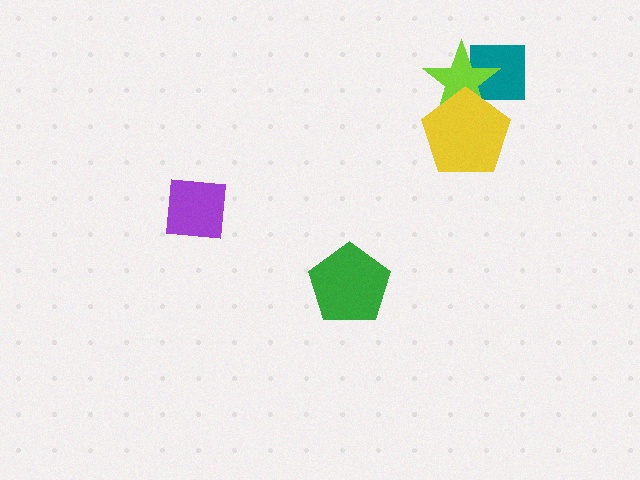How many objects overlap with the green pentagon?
0 objects overlap with the green pentagon.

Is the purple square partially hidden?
No, no other shape covers it.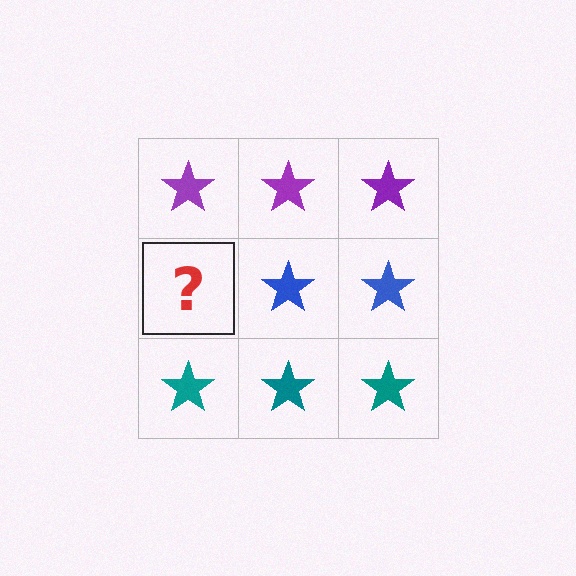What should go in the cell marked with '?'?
The missing cell should contain a blue star.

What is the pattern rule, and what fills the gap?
The rule is that each row has a consistent color. The gap should be filled with a blue star.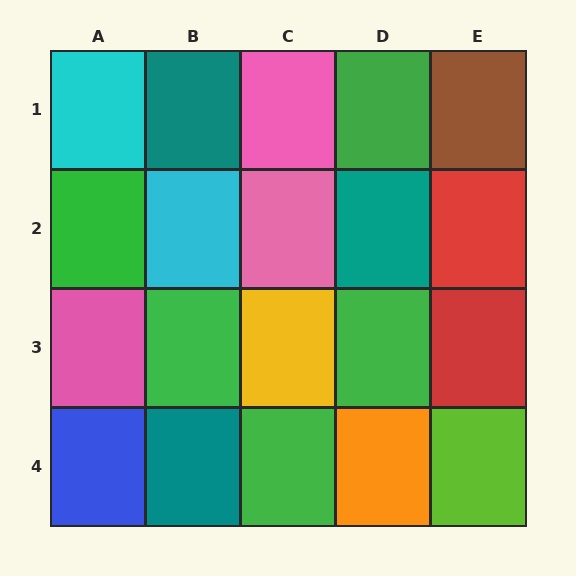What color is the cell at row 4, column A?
Blue.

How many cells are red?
2 cells are red.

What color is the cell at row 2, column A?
Green.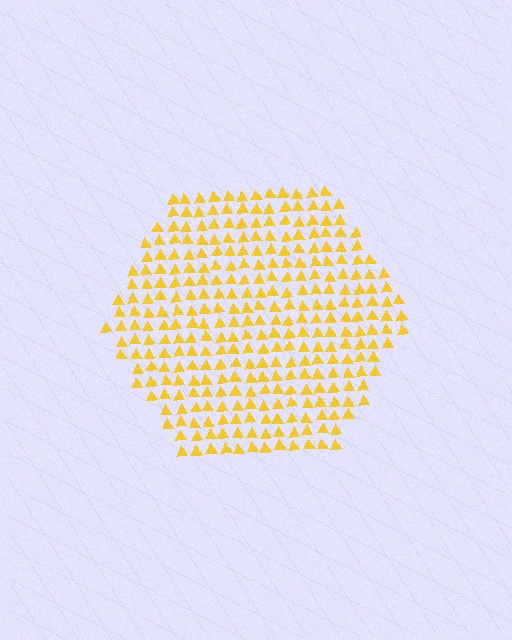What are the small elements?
The small elements are triangles.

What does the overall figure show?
The overall figure shows a hexagon.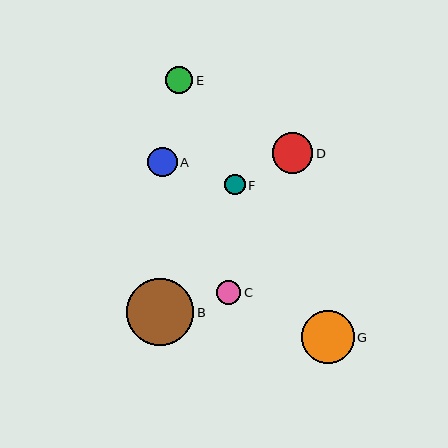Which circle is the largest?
Circle B is the largest with a size of approximately 68 pixels.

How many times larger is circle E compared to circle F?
Circle E is approximately 1.3 times the size of circle F.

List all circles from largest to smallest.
From largest to smallest: B, G, D, A, E, C, F.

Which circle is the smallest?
Circle F is the smallest with a size of approximately 20 pixels.